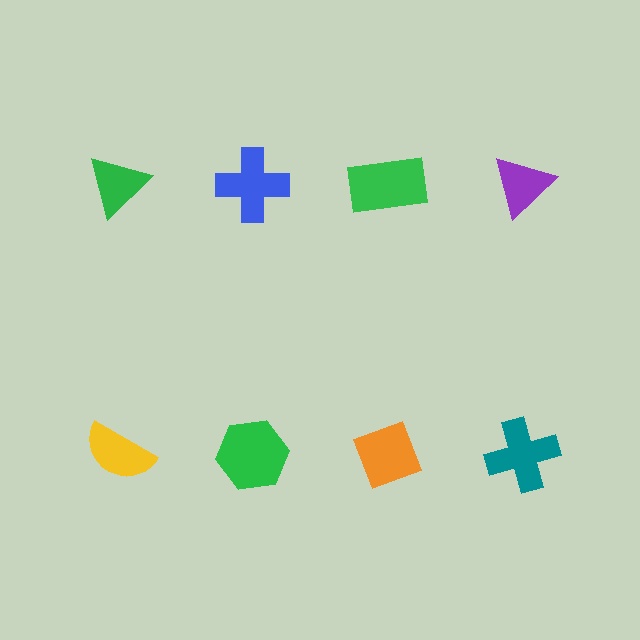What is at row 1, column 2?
A blue cross.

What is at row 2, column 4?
A teal cross.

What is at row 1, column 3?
A green rectangle.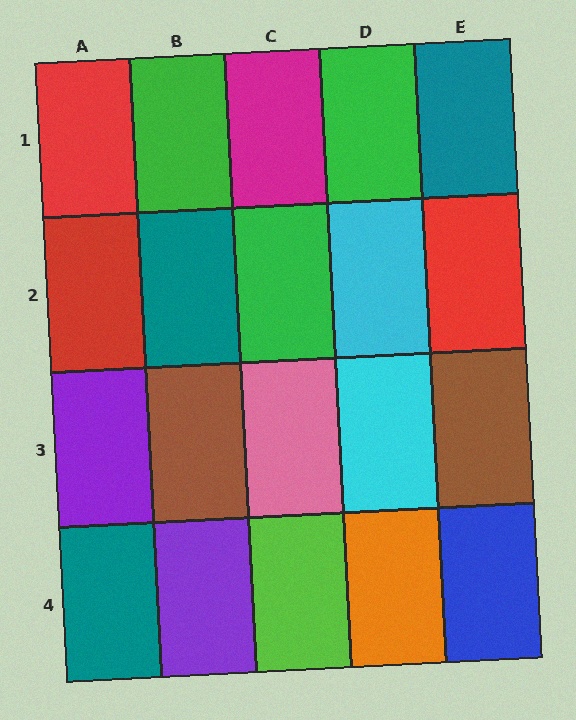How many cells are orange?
1 cell is orange.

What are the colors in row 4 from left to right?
Teal, purple, lime, orange, blue.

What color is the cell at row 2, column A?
Red.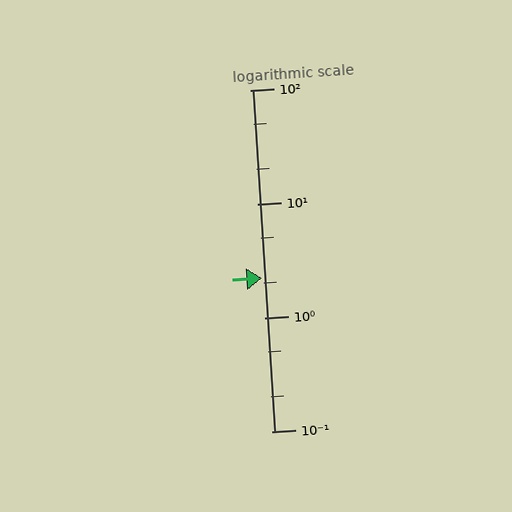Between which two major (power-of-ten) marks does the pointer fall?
The pointer is between 1 and 10.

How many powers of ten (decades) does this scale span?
The scale spans 3 decades, from 0.1 to 100.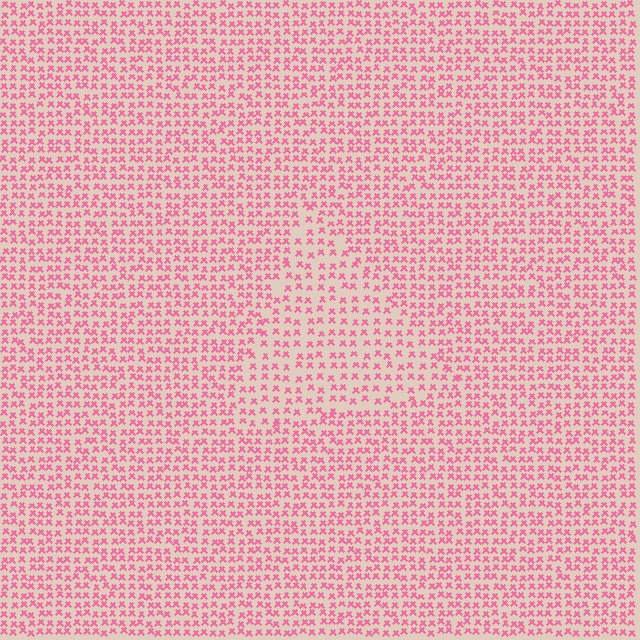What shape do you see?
I see a triangle.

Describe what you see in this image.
The image contains small pink elements arranged at two different densities. A triangle-shaped region is visible where the elements are less densely packed than the surrounding area.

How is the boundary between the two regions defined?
The boundary is defined by a change in element density (approximately 1.5x ratio). All elements are the same color, size, and shape.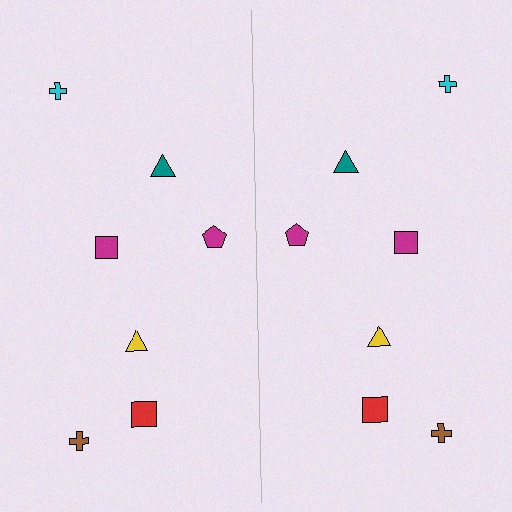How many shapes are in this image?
There are 14 shapes in this image.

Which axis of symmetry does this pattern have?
The pattern has a vertical axis of symmetry running through the center of the image.